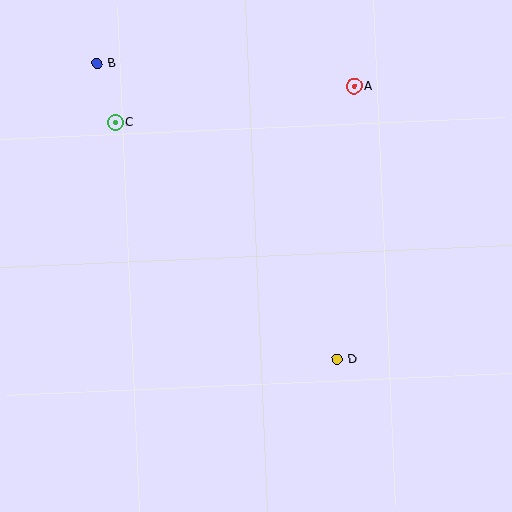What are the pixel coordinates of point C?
Point C is at (115, 123).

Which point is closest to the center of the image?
Point D at (337, 359) is closest to the center.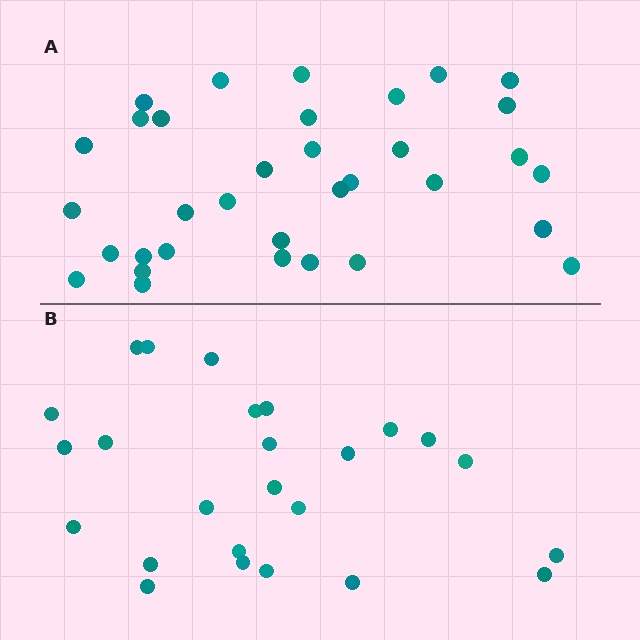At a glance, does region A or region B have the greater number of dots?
Region A (the top region) has more dots.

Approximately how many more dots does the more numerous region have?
Region A has roughly 8 or so more dots than region B.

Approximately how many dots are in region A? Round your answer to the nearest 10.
About 30 dots. (The exact count is 34, which rounds to 30.)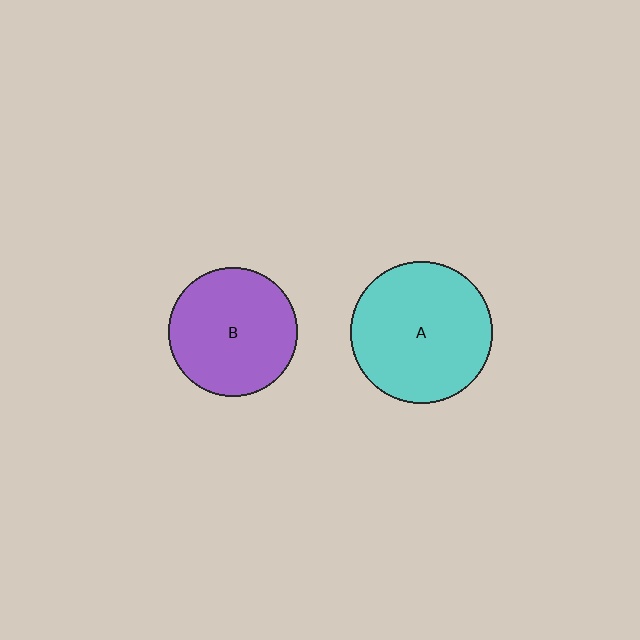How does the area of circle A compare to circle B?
Approximately 1.2 times.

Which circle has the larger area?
Circle A (cyan).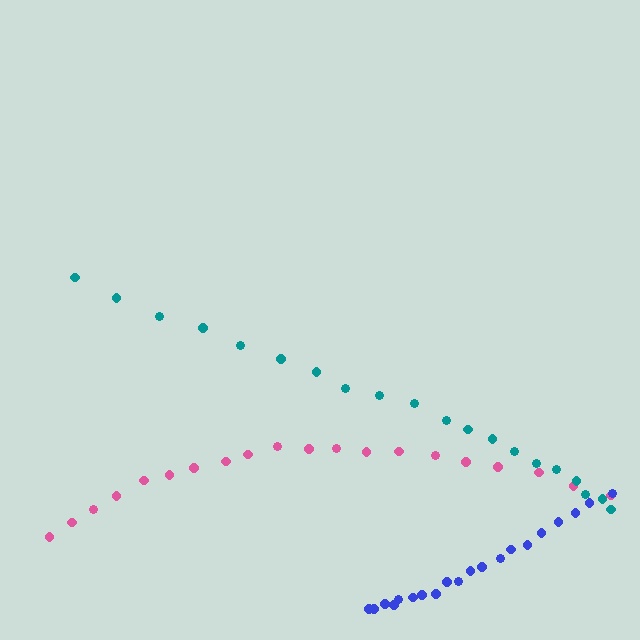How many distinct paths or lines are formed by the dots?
There are 3 distinct paths.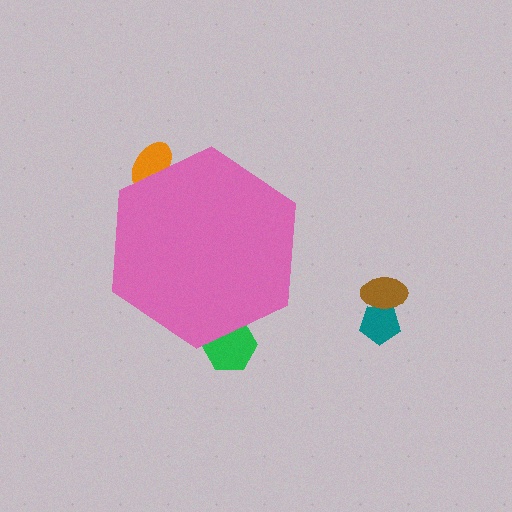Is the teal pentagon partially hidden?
No, the teal pentagon is fully visible.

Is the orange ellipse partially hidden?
Yes, the orange ellipse is partially hidden behind the pink hexagon.